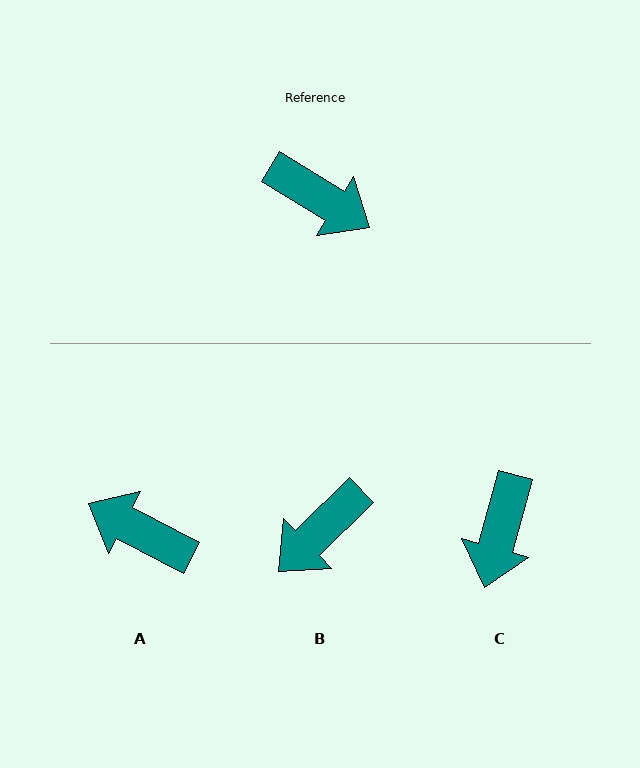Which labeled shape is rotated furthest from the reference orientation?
A, about 177 degrees away.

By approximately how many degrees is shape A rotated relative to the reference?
Approximately 177 degrees clockwise.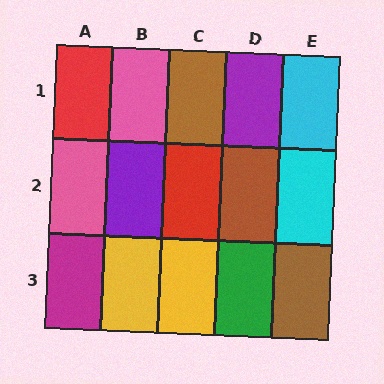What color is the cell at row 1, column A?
Red.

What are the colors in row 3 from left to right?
Magenta, yellow, yellow, green, brown.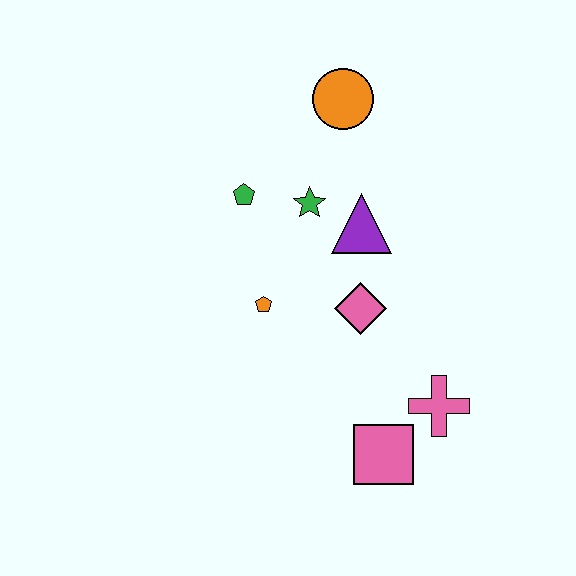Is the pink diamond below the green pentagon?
Yes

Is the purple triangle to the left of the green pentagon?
No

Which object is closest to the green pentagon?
The green star is closest to the green pentagon.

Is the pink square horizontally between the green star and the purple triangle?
No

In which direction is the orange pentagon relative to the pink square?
The orange pentagon is above the pink square.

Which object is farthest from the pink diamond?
The orange circle is farthest from the pink diamond.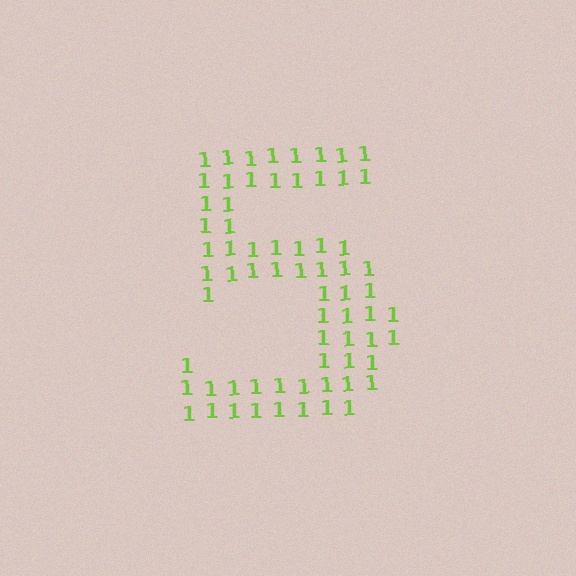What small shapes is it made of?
It is made of small digit 1's.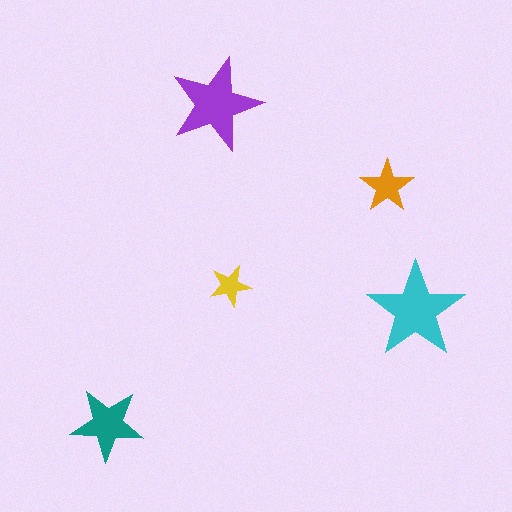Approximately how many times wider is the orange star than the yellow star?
About 1.5 times wider.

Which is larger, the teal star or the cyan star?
The cyan one.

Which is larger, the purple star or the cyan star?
The cyan one.